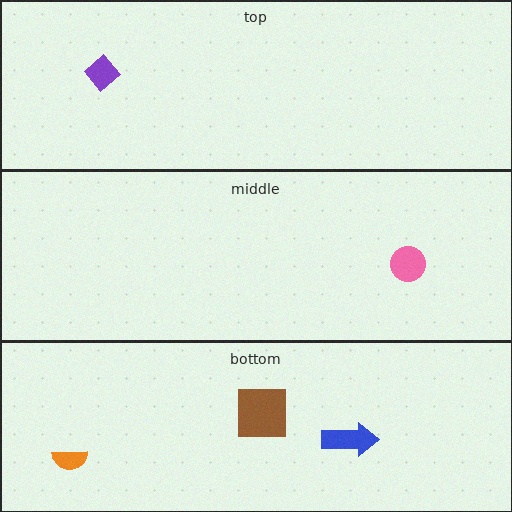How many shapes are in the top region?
1.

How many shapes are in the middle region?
1.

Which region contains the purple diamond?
The top region.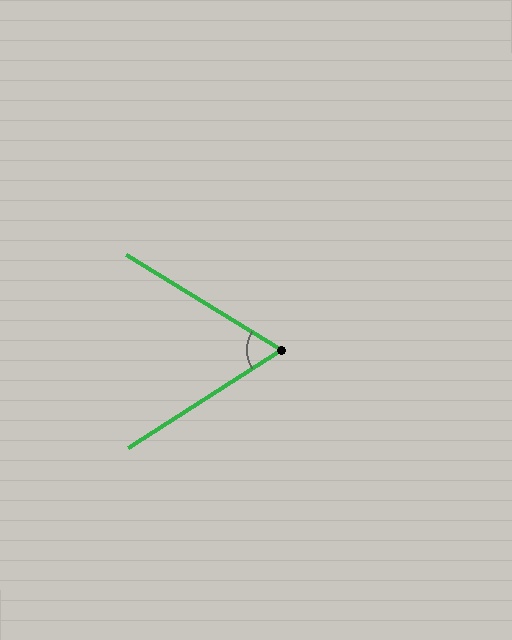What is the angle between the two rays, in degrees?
Approximately 64 degrees.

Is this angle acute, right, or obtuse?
It is acute.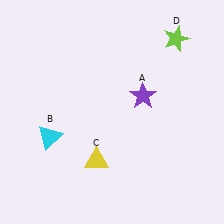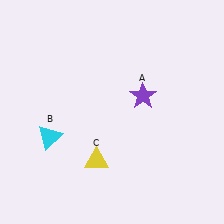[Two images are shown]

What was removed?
The lime star (D) was removed in Image 2.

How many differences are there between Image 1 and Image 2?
There is 1 difference between the two images.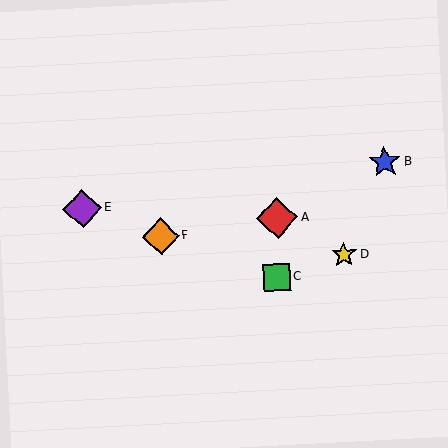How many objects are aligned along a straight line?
3 objects (C, E, F) are aligned along a straight line.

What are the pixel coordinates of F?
Object F is at (161, 236).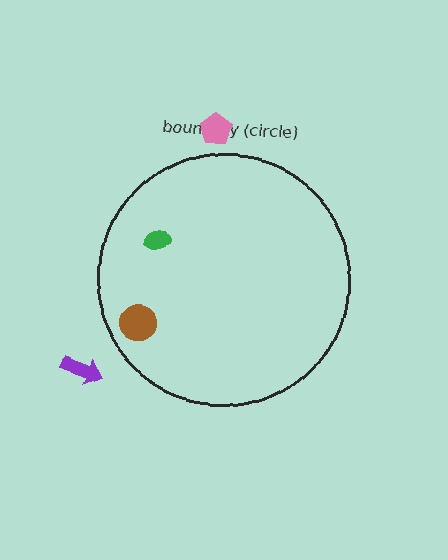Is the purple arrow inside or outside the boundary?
Outside.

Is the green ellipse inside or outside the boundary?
Inside.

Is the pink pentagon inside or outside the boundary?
Outside.